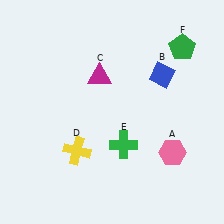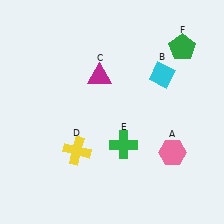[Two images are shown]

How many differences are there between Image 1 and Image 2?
There is 1 difference between the two images.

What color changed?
The diamond (B) changed from blue in Image 1 to cyan in Image 2.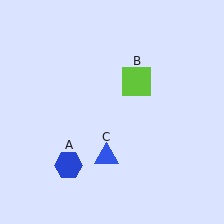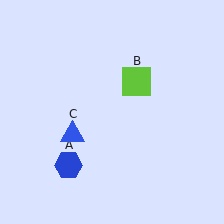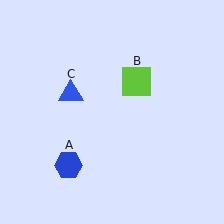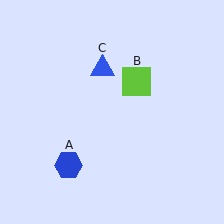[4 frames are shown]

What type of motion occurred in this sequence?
The blue triangle (object C) rotated clockwise around the center of the scene.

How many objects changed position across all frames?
1 object changed position: blue triangle (object C).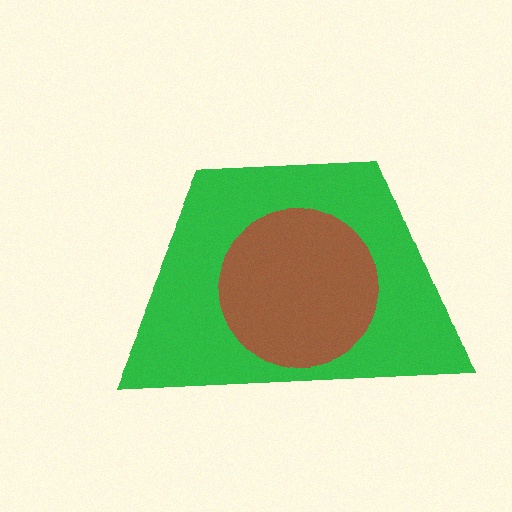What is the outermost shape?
The green trapezoid.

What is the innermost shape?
The brown circle.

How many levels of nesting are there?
2.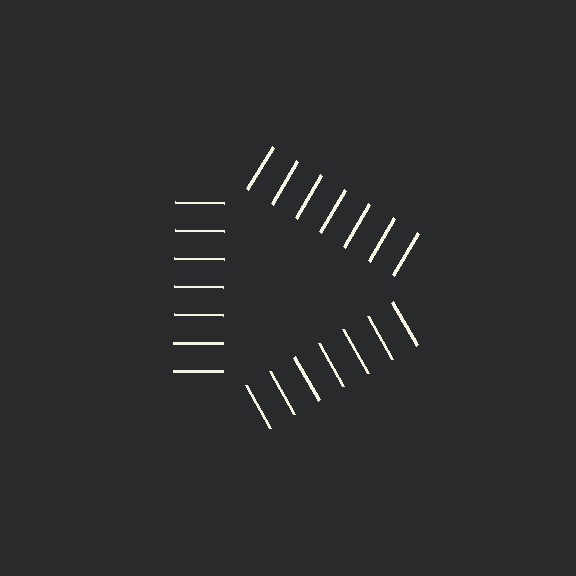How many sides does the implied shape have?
3 sides — the line-ends trace a triangle.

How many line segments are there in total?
21 — 7 along each of the 3 edges.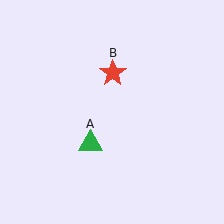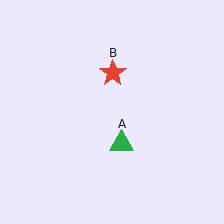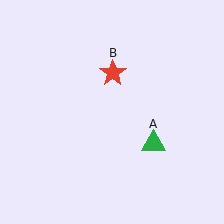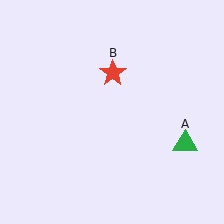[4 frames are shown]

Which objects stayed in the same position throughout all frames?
Red star (object B) remained stationary.